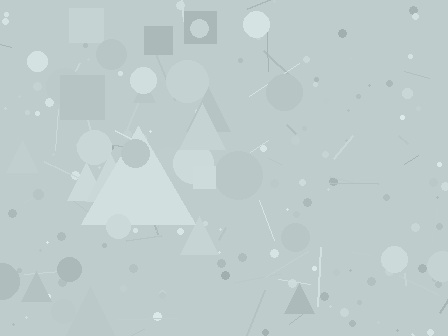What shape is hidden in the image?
A triangle is hidden in the image.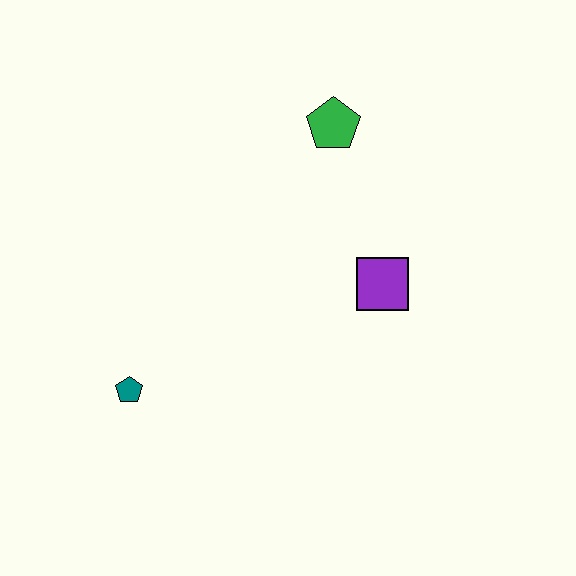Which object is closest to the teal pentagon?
The purple square is closest to the teal pentagon.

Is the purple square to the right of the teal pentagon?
Yes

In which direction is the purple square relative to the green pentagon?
The purple square is below the green pentagon.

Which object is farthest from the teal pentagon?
The green pentagon is farthest from the teal pentagon.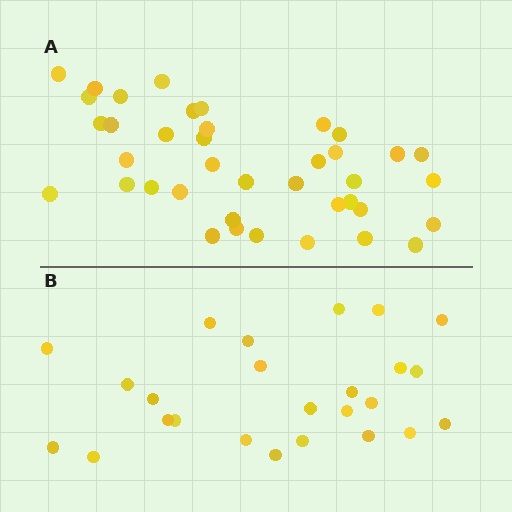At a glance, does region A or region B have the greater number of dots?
Region A (the top region) has more dots.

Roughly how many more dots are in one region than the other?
Region A has approximately 15 more dots than region B.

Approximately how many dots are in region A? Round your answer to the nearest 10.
About 40 dots. (The exact count is 39, which rounds to 40.)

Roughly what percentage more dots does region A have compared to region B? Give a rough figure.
About 55% more.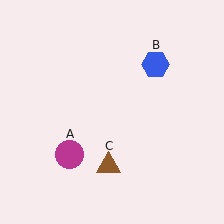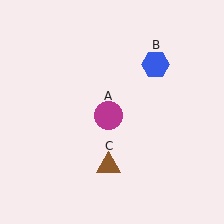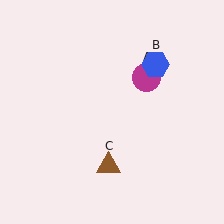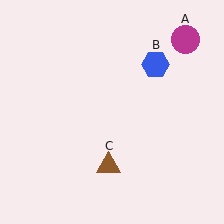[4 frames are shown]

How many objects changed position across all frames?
1 object changed position: magenta circle (object A).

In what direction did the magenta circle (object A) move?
The magenta circle (object A) moved up and to the right.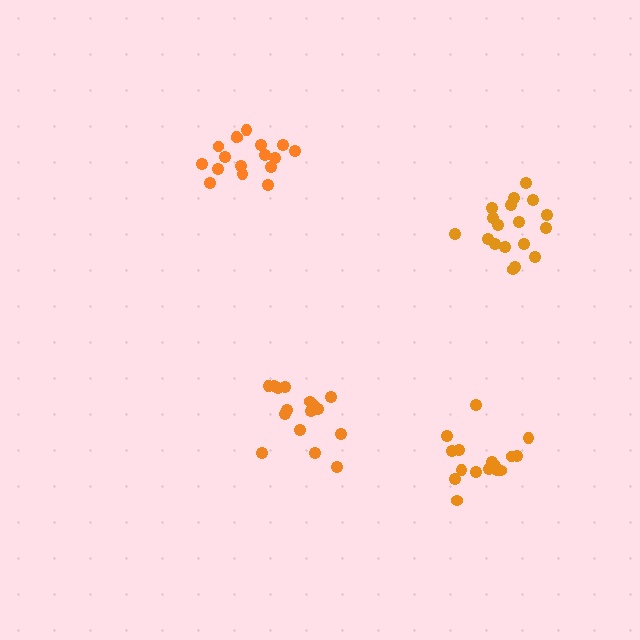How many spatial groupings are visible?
There are 4 spatial groupings.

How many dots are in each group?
Group 1: 16 dots, Group 2: 17 dots, Group 3: 18 dots, Group 4: 16 dots (67 total).